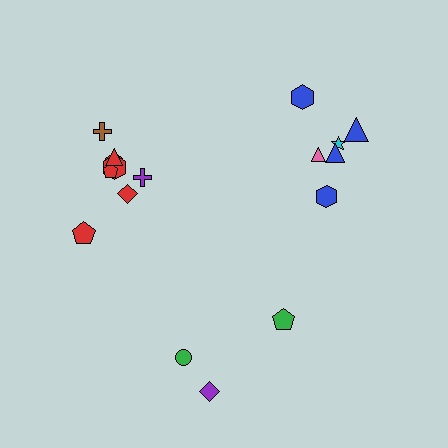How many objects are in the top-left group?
There are 8 objects.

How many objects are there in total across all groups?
There are 17 objects.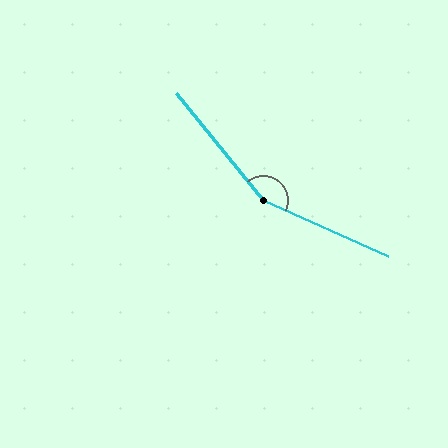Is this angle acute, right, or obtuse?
It is obtuse.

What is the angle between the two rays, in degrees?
Approximately 153 degrees.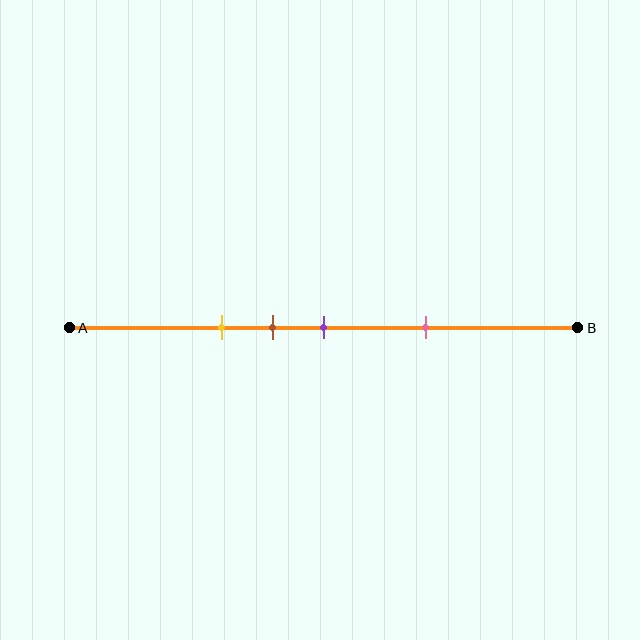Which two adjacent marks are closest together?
The brown and purple marks are the closest adjacent pair.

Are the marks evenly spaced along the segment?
No, the marks are not evenly spaced.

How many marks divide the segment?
There are 4 marks dividing the segment.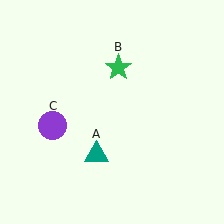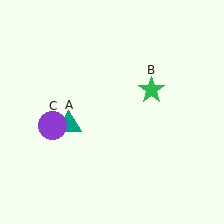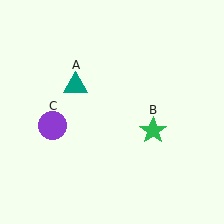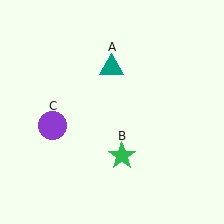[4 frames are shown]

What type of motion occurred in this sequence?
The teal triangle (object A), green star (object B) rotated clockwise around the center of the scene.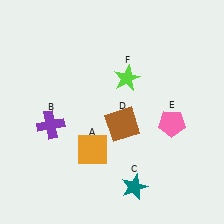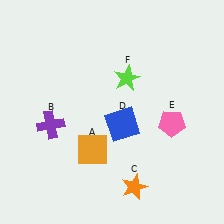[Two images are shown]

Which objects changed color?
C changed from teal to orange. D changed from brown to blue.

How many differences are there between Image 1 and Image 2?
There are 2 differences between the two images.